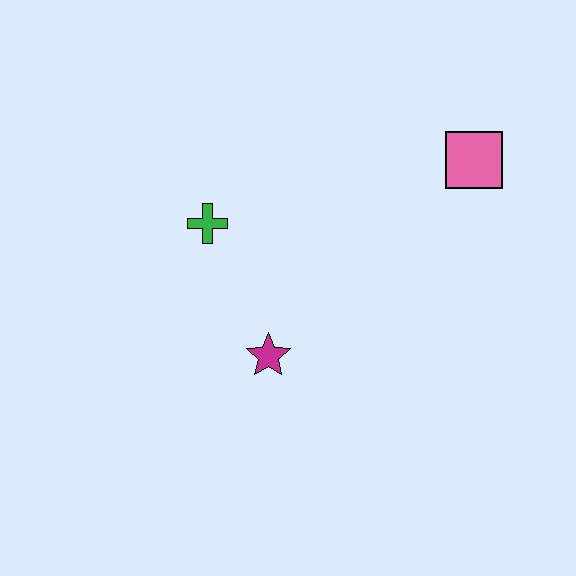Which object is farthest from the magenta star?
The pink square is farthest from the magenta star.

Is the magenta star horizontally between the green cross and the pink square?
Yes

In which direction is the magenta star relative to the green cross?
The magenta star is below the green cross.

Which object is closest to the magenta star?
The green cross is closest to the magenta star.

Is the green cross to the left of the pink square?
Yes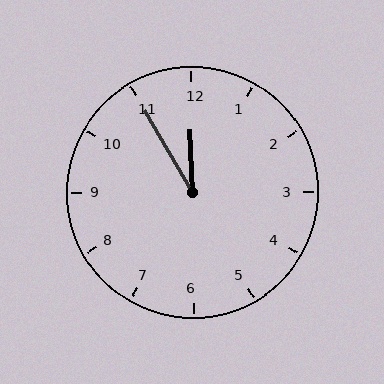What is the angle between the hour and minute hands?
Approximately 28 degrees.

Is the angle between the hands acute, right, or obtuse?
It is acute.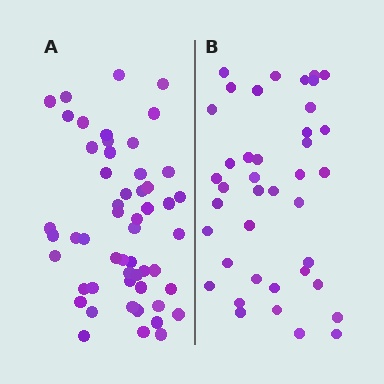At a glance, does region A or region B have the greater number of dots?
Region A (the left region) has more dots.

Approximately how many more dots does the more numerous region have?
Region A has approximately 15 more dots than region B.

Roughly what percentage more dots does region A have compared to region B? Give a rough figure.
About 30% more.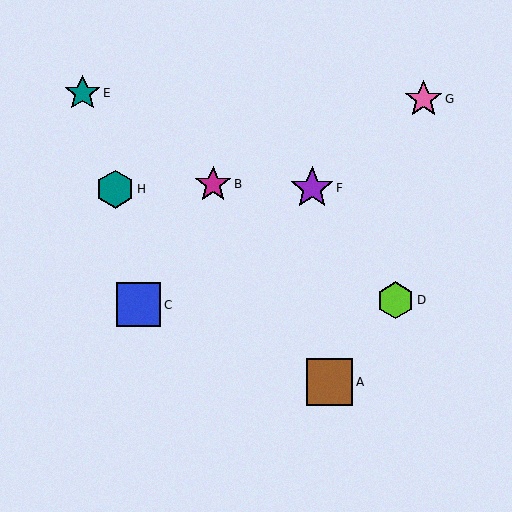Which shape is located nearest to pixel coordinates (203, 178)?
The magenta star (labeled B) at (213, 184) is nearest to that location.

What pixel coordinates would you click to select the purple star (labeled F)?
Click at (312, 188) to select the purple star F.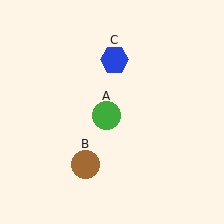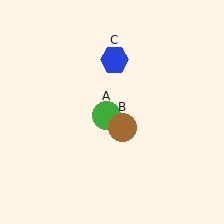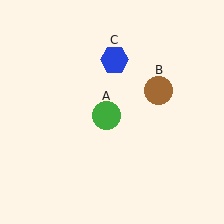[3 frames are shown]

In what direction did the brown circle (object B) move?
The brown circle (object B) moved up and to the right.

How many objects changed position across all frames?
1 object changed position: brown circle (object B).